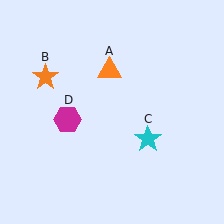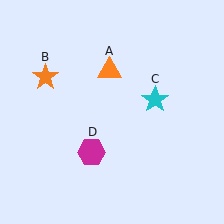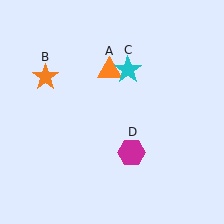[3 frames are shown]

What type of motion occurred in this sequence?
The cyan star (object C), magenta hexagon (object D) rotated counterclockwise around the center of the scene.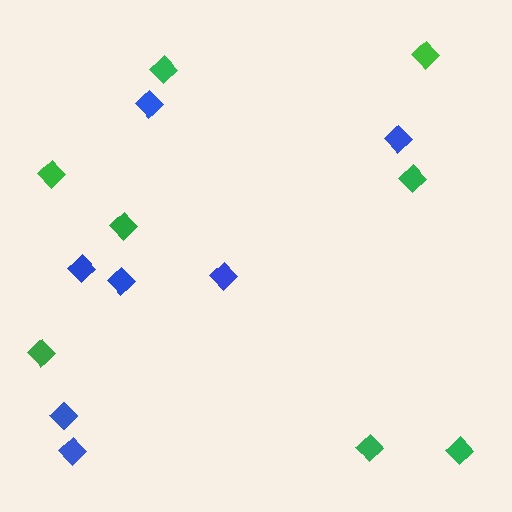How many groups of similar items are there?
There are 2 groups: one group of green diamonds (8) and one group of blue diamonds (7).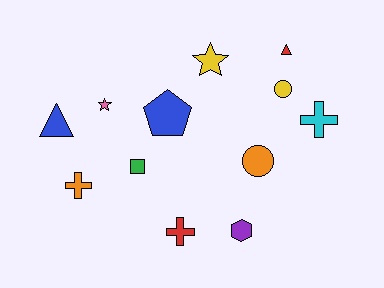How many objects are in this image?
There are 12 objects.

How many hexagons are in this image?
There is 1 hexagon.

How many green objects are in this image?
There is 1 green object.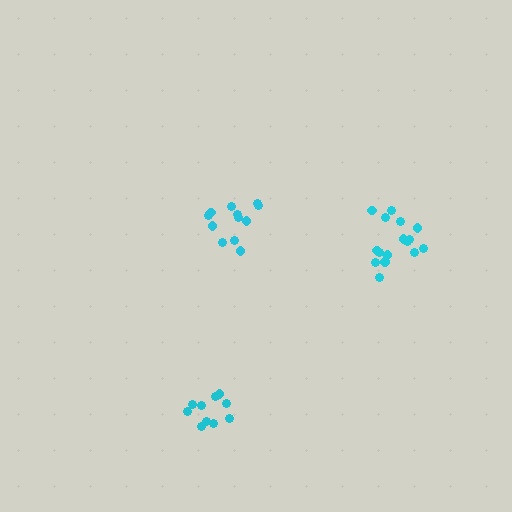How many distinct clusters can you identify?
There are 3 distinct clusters.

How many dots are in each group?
Group 1: 16 dots, Group 2: 12 dots, Group 3: 10 dots (38 total).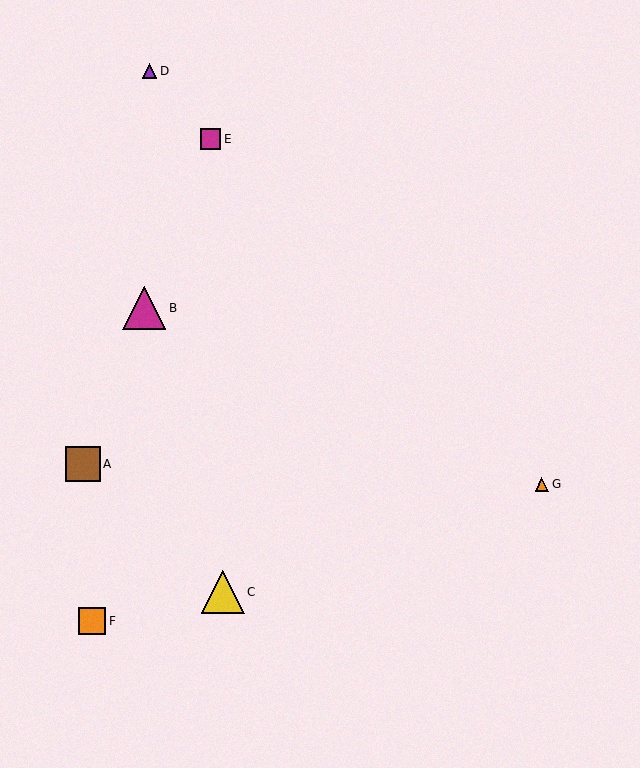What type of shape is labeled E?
Shape E is a magenta square.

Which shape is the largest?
The magenta triangle (labeled B) is the largest.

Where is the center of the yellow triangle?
The center of the yellow triangle is at (223, 592).